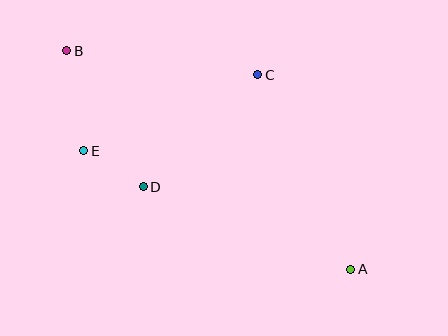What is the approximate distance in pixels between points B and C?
The distance between B and C is approximately 193 pixels.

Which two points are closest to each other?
Points D and E are closest to each other.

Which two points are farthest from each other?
Points A and B are farthest from each other.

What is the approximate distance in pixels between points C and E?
The distance between C and E is approximately 190 pixels.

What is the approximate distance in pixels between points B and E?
The distance between B and E is approximately 101 pixels.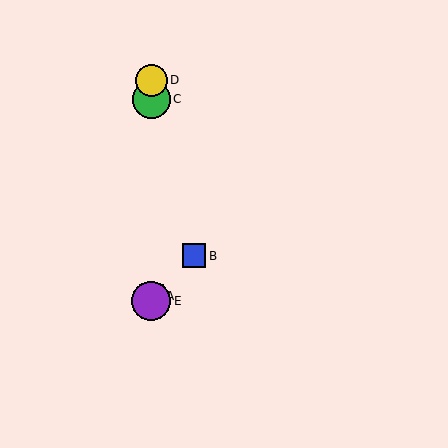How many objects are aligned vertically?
4 objects (A, C, D, E) are aligned vertically.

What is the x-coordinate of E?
Object E is at x≈151.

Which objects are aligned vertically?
Objects A, C, D, E are aligned vertically.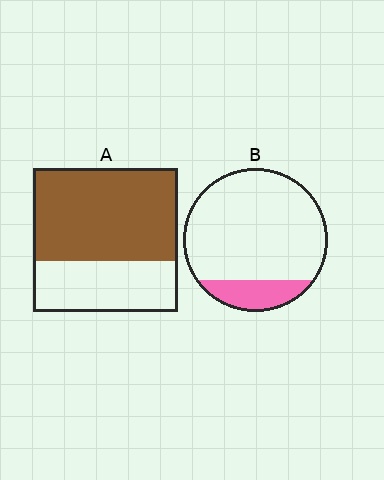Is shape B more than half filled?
No.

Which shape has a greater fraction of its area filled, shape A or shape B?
Shape A.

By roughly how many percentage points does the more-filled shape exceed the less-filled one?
By roughly 50 percentage points (A over B).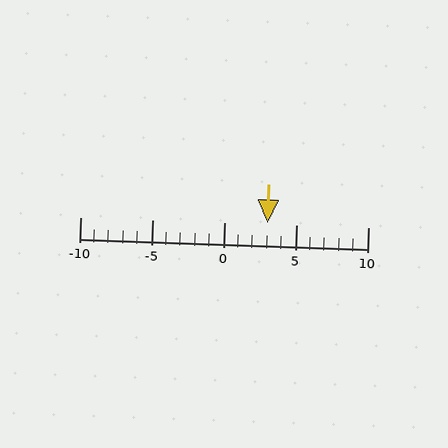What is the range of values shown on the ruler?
The ruler shows values from -10 to 10.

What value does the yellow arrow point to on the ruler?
The yellow arrow points to approximately 3.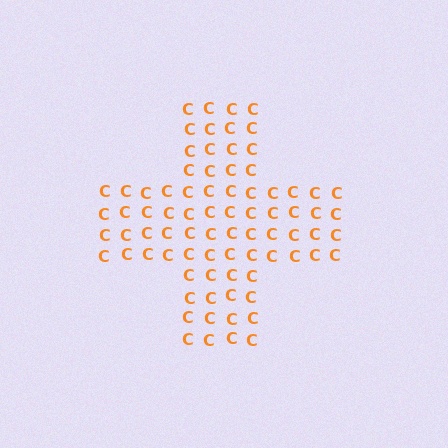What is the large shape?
The large shape is a cross.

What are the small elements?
The small elements are letter C's.